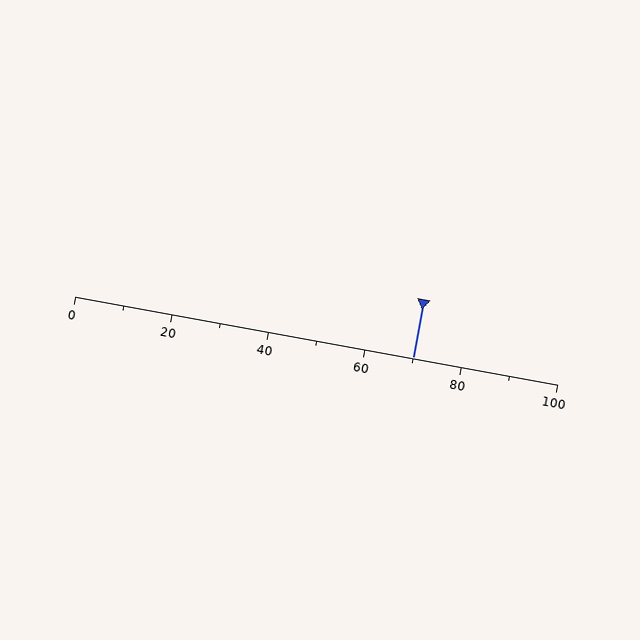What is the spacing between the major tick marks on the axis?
The major ticks are spaced 20 apart.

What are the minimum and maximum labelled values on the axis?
The axis runs from 0 to 100.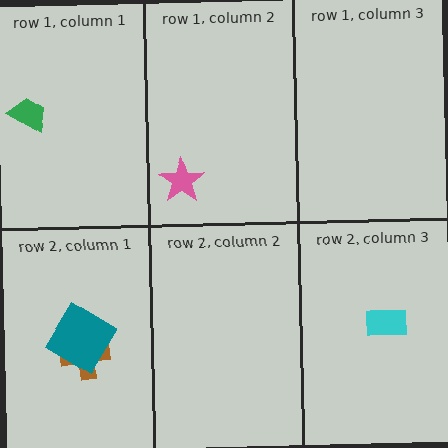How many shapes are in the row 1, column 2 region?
1.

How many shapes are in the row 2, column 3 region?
1.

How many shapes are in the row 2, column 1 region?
2.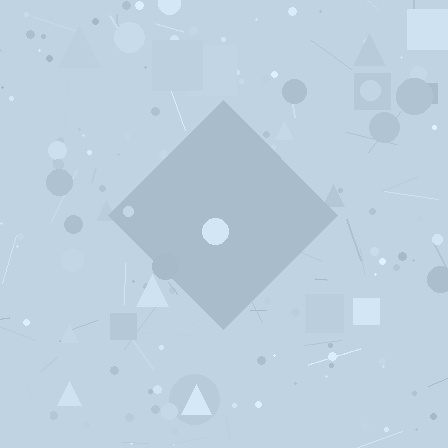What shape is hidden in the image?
A diamond is hidden in the image.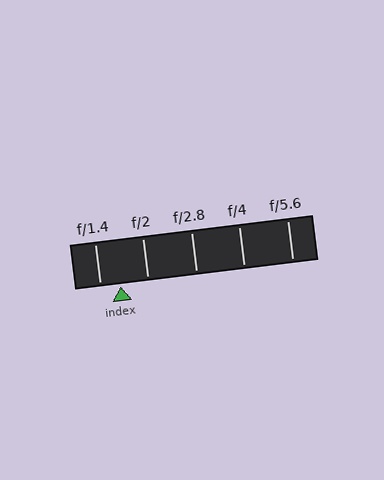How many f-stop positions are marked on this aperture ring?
There are 5 f-stop positions marked.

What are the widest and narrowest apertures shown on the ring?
The widest aperture shown is f/1.4 and the narrowest is f/5.6.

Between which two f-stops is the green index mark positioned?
The index mark is between f/1.4 and f/2.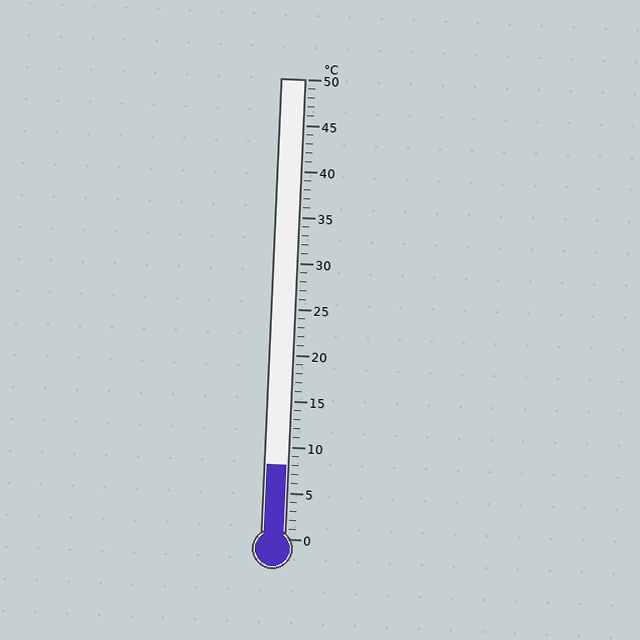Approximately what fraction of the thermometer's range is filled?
The thermometer is filled to approximately 15% of its range.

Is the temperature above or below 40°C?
The temperature is below 40°C.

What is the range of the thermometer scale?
The thermometer scale ranges from 0°C to 50°C.